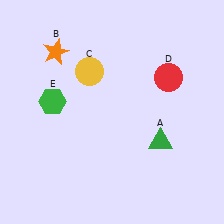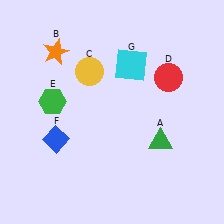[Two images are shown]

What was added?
A blue diamond (F), a cyan square (G) were added in Image 2.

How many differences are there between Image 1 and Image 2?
There are 2 differences between the two images.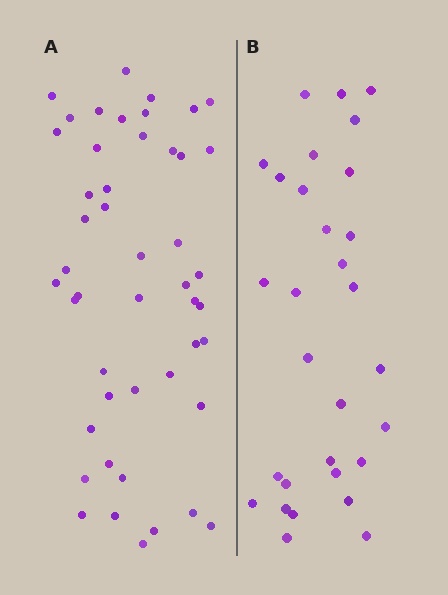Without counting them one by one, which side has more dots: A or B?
Region A (the left region) has more dots.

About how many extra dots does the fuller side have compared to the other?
Region A has approximately 15 more dots than region B.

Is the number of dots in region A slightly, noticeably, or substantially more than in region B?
Region A has substantially more. The ratio is roughly 1.6 to 1.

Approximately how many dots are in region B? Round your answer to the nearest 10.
About 30 dots.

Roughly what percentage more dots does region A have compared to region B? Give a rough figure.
About 55% more.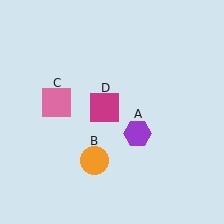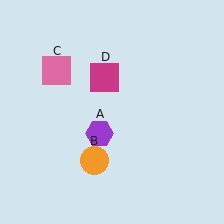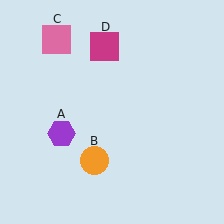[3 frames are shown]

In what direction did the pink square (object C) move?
The pink square (object C) moved up.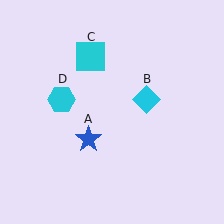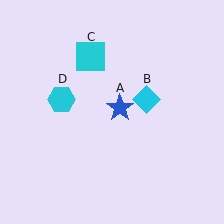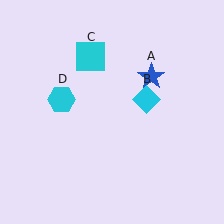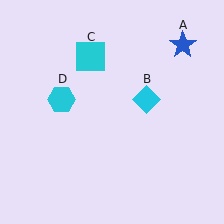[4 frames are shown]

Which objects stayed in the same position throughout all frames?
Cyan diamond (object B) and cyan square (object C) and cyan hexagon (object D) remained stationary.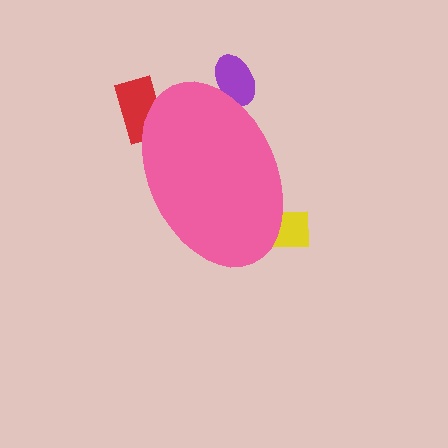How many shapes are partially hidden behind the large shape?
3 shapes are partially hidden.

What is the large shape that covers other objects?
A pink ellipse.